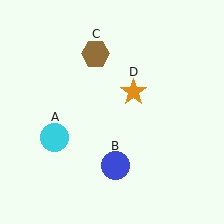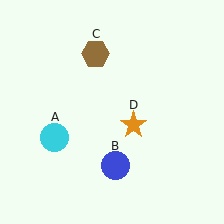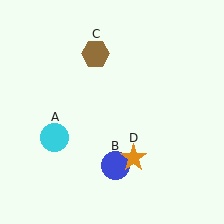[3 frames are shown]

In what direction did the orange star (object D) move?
The orange star (object D) moved down.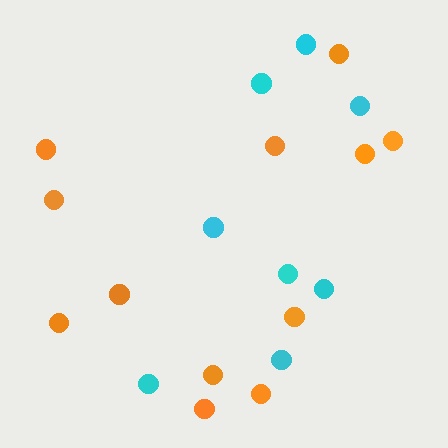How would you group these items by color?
There are 2 groups: one group of cyan circles (8) and one group of orange circles (12).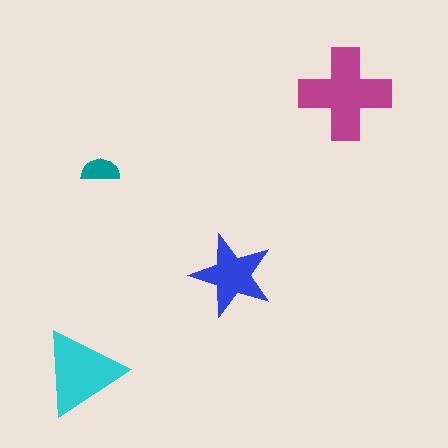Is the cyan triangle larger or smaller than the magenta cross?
Smaller.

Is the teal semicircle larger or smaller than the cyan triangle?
Smaller.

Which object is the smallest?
The teal semicircle.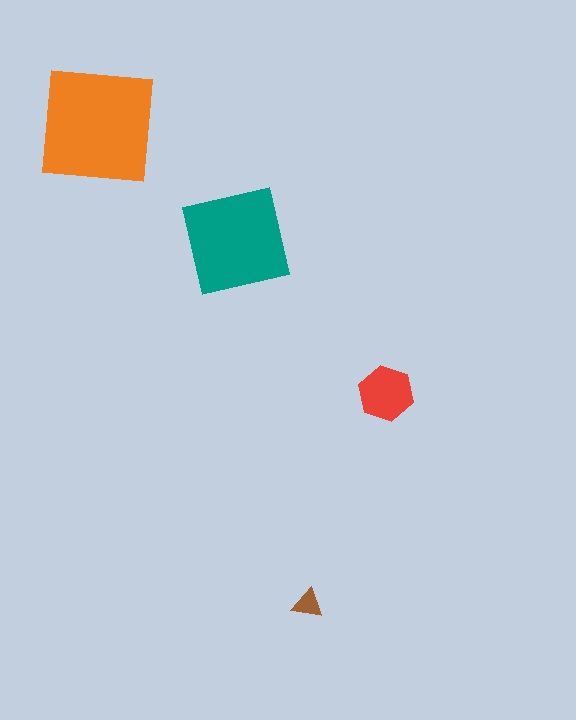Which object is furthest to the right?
The red hexagon is rightmost.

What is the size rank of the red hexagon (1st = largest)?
3rd.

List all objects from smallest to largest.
The brown triangle, the red hexagon, the teal square, the orange square.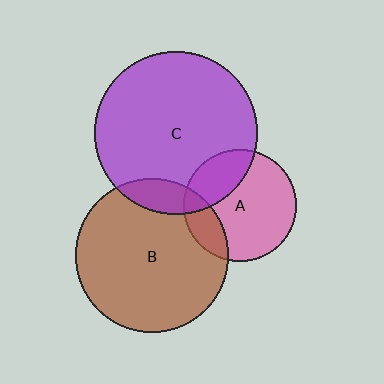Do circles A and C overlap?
Yes.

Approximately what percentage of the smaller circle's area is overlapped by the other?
Approximately 25%.